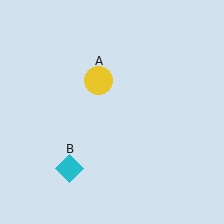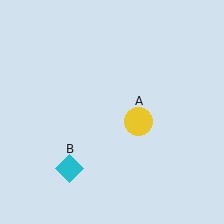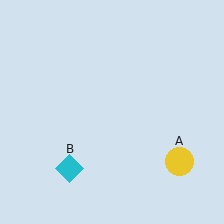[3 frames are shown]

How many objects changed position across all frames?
1 object changed position: yellow circle (object A).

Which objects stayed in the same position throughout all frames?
Cyan diamond (object B) remained stationary.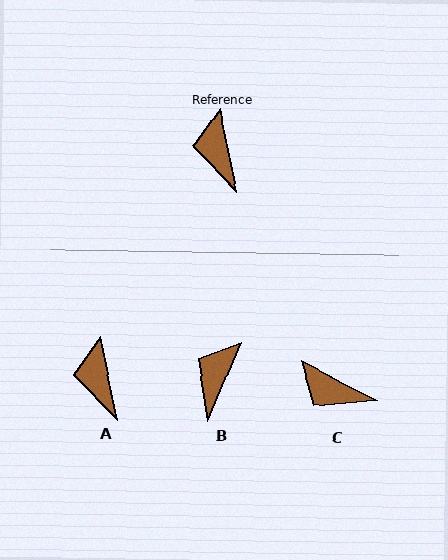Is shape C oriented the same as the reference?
No, it is off by about 51 degrees.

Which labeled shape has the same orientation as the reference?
A.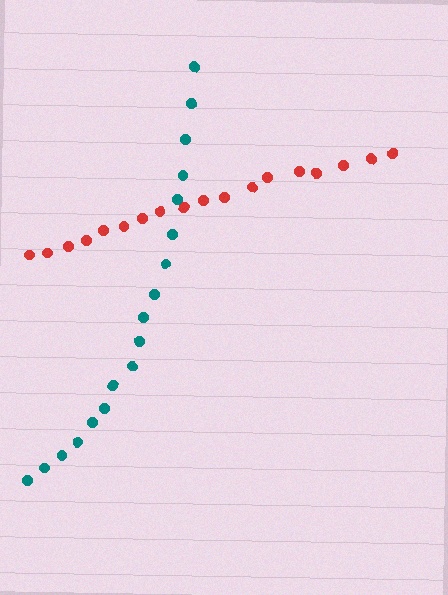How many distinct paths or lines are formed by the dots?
There are 2 distinct paths.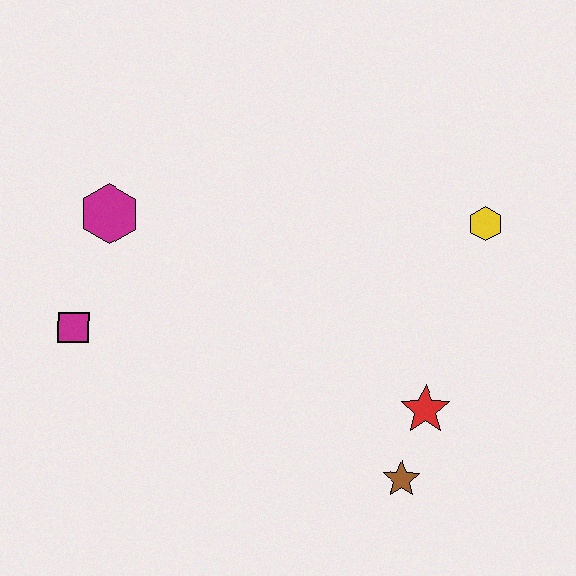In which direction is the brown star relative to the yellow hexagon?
The brown star is below the yellow hexagon.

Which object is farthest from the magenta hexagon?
The brown star is farthest from the magenta hexagon.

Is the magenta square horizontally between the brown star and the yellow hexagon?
No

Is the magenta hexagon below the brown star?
No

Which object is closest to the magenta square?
The magenta hexagon is closest to the magenta square.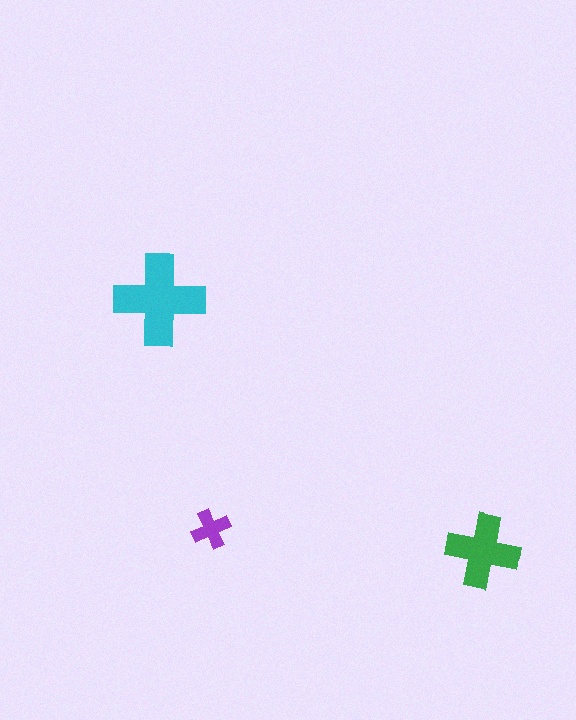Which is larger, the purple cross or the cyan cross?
The cyan one.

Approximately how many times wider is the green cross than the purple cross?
About 2 times wider.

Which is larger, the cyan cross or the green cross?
The cyan one.